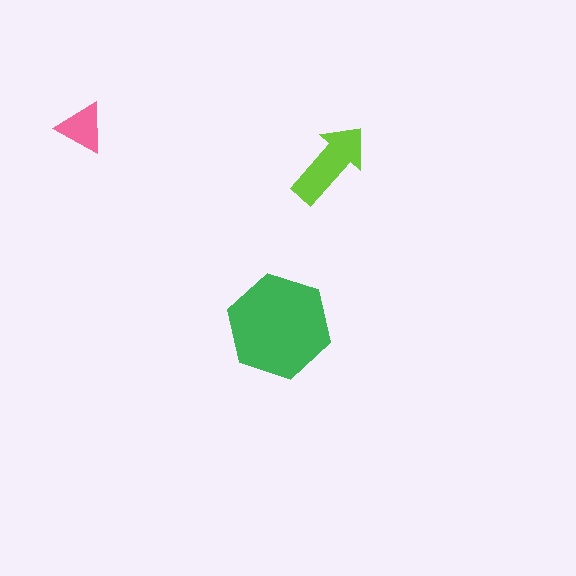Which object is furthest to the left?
The pink triangle is leftmost.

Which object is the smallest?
The pink triangle.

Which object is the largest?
The green hexagon.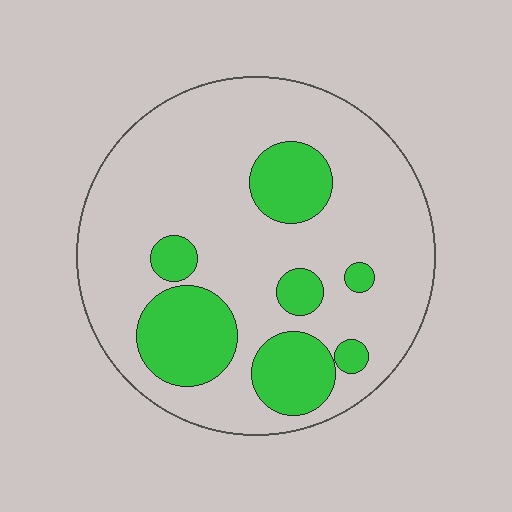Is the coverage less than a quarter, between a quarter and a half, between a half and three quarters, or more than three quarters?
Less than a quarter.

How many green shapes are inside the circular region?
7.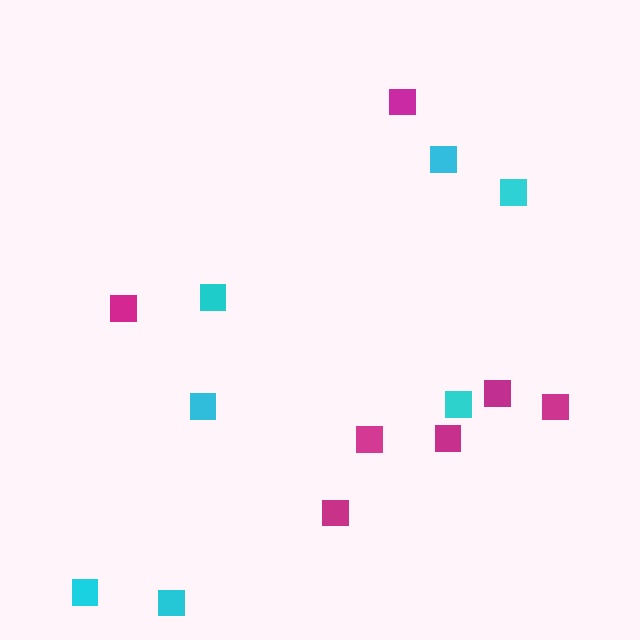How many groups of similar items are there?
There are 2 groups: one group of cyan squares (7) and one group of magenta squares (7).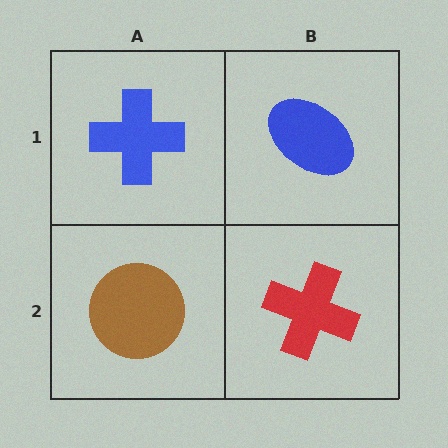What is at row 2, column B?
A red cross.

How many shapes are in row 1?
2 shapes.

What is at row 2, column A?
A brown circle.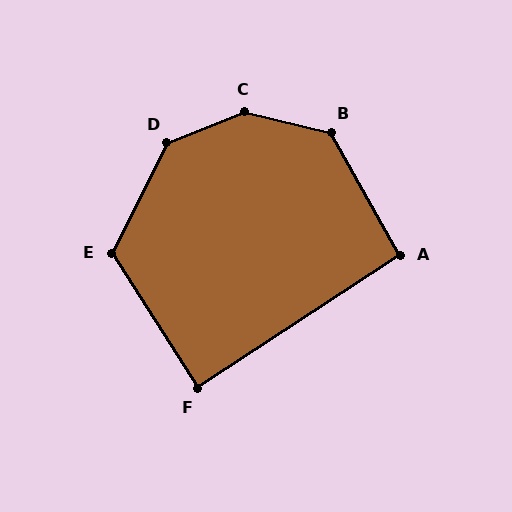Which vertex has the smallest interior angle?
F, at approximately 89 degrees.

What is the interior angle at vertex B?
Approximately 133 degrees (obtuse).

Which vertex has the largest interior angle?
C, at approximately 145 degrees.